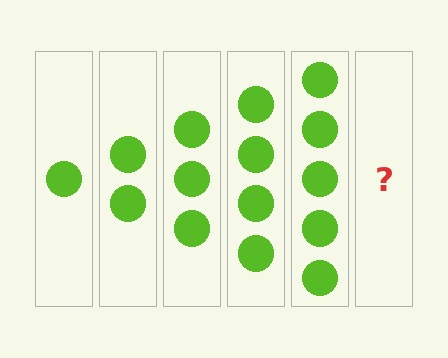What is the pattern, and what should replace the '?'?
The pattern is that each step adds one more circle. The '?' should be 6 circles.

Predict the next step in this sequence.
The next step is 6 circles.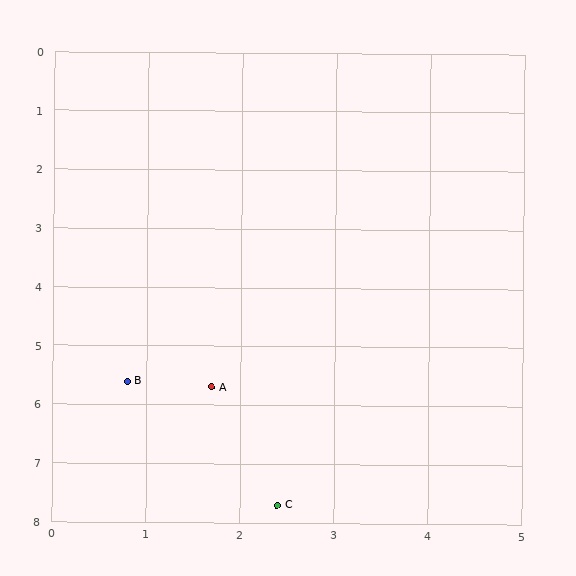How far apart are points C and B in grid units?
Points C and B are about 2.6 grid units apart.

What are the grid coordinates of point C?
Point C is at approximately (2.4, 7.7).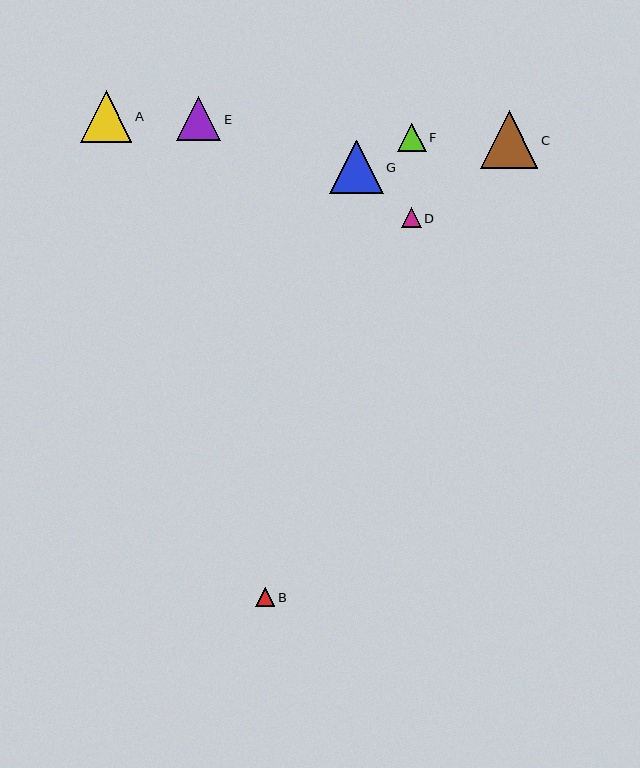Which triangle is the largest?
Triangle C is the largest with a size of approximately 57 pixels.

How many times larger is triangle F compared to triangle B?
Triangle F is approximately 1.5 times the size of triangle B.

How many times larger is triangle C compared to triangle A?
Triangle C is approximately 1.1 times the size of triangle A.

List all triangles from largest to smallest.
From largest to smallest: C, G, A, E, F, D, B.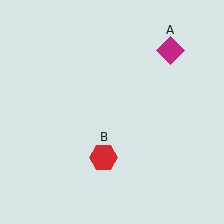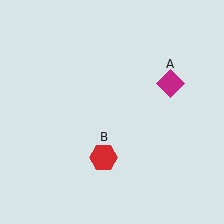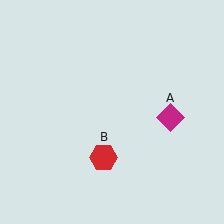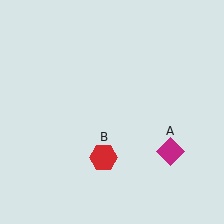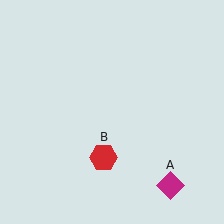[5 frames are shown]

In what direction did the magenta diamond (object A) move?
The magenta diamond (object A) moved down.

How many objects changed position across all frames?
1 object changed position: magenta diamond (object A).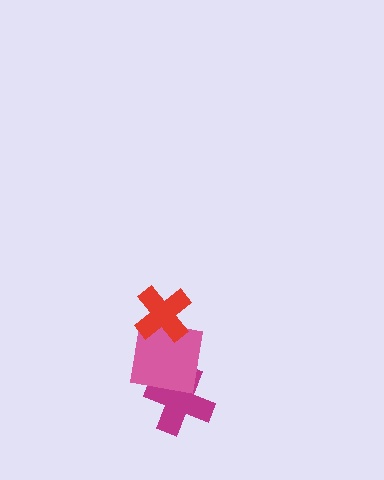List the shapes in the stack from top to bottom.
From top to bottom: the red cross, the pink square, the magenta cross.